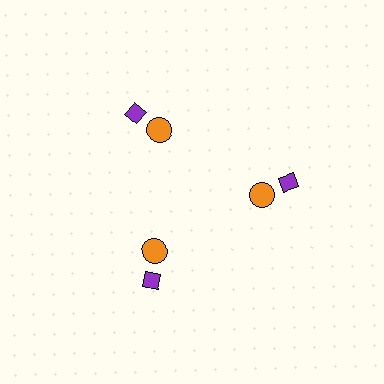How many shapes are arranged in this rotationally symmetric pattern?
There are 6 shapes, arranged in 3 groups of 2.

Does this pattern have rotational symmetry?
Yes, this pattern has 3-fold rotational symmetry. It looks the same after rotating 120 degrees around the center.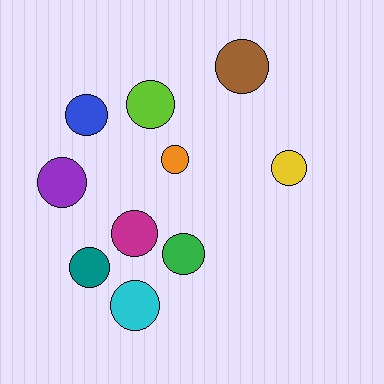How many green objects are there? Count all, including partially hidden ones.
There is 1 green object.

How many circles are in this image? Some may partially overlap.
There are 10 circles.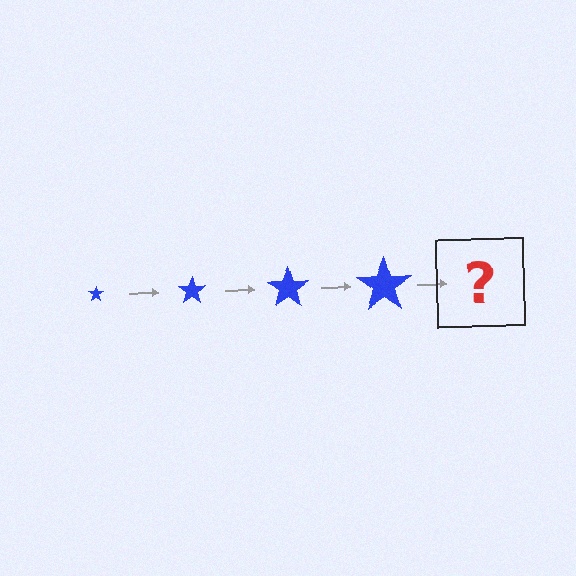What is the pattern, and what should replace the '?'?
The pattern is that the star gets progressively larger each step. The '?' should be a blue star, larger than the previous one.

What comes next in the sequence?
The next element should be a blue star, larger than the previous one.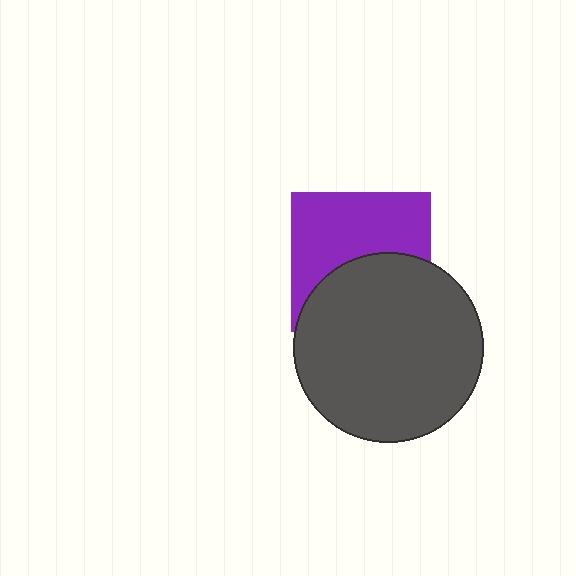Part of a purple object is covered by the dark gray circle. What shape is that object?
It is a square.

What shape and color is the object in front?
The object in front is a dark gray circle.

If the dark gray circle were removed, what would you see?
You would see the complete purple square.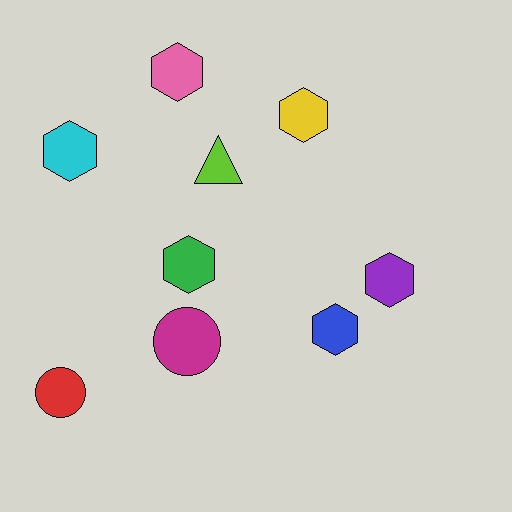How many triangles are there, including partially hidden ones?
There is 1 triangle.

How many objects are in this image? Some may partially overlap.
There are 9 objects.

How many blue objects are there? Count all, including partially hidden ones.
There is 1 blue object.